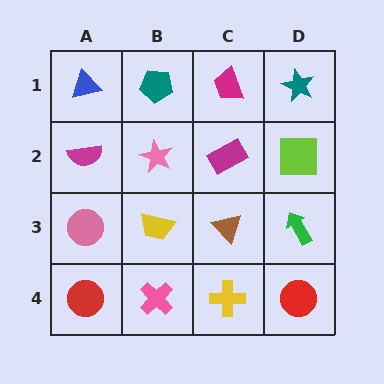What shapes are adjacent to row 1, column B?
A pink star (row 2, column B), a blue triangle (row 1, column A), a magenta trapezoid (row 1, column C).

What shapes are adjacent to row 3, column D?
A lime square (row 2, column D), a red circle (row 4, column D), a brown triangle (row 3, column C).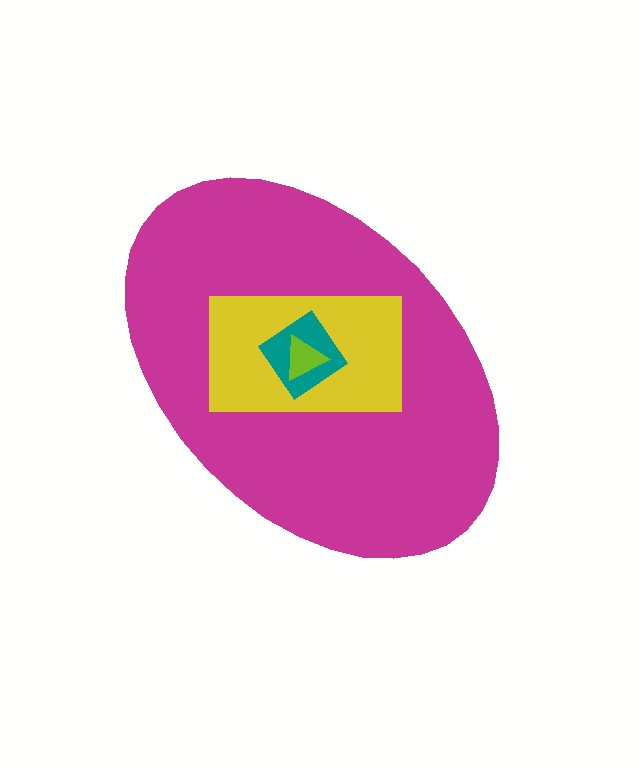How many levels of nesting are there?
4.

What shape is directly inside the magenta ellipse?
The yellow rectangle.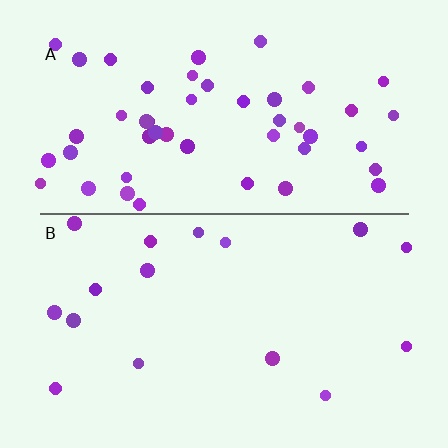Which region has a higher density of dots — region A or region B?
A (the top).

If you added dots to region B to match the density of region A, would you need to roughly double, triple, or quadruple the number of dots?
Approximately triple.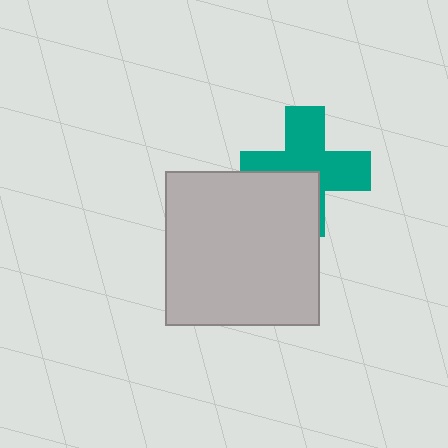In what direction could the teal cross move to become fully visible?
The teal cross could move toward the upper-right. That would shift it out from behind the light gray square entirely.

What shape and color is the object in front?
The object in front is a light gray square.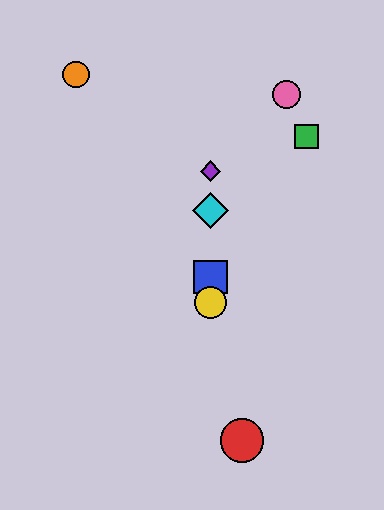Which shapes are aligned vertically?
The blue square, the yellow circle, the purple diamond, the cyan diamond are aligned vertically.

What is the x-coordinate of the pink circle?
The pink circle is at x≈287.